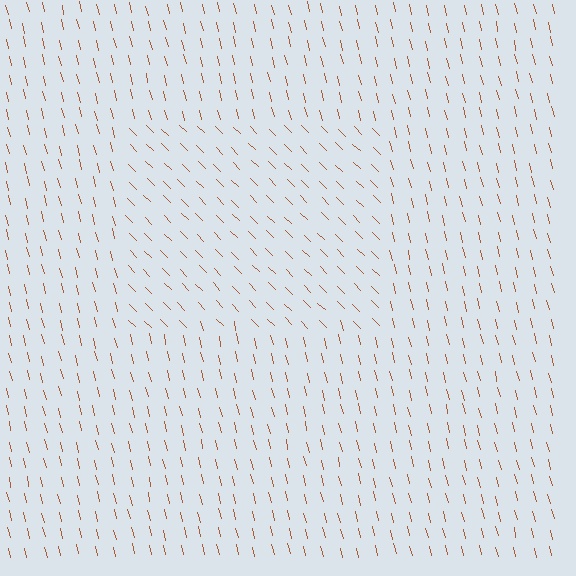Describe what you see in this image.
The image is filled with small brown line segments. A rectangle region in the image has lines oriented differently from the surrounding lines, creating a visible texture boundary.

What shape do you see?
I see a rectangle.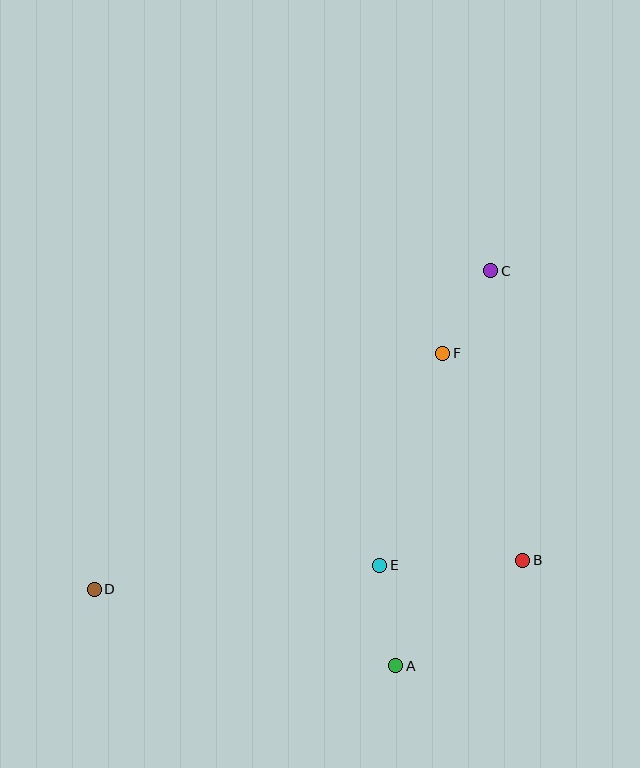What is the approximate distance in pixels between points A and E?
The distance between A and E is approximately 102 pixels.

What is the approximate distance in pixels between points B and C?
The distance between B and C is approximately 291 pixels.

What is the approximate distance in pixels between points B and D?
The distance between B and D is approximately 429 pixels.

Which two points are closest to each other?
Points C and F are closest to each other.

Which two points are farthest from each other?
Points C and D are farthest from each other.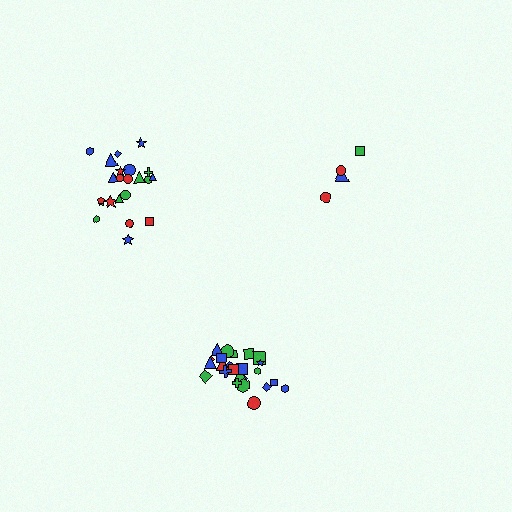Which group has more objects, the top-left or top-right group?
The top-left group.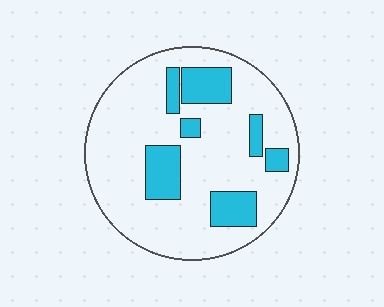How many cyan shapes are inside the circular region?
7.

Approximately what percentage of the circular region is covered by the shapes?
Approximately 20%.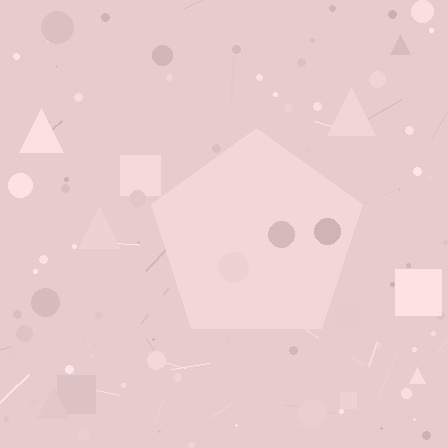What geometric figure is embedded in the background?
A pentagon is embedded in the background.